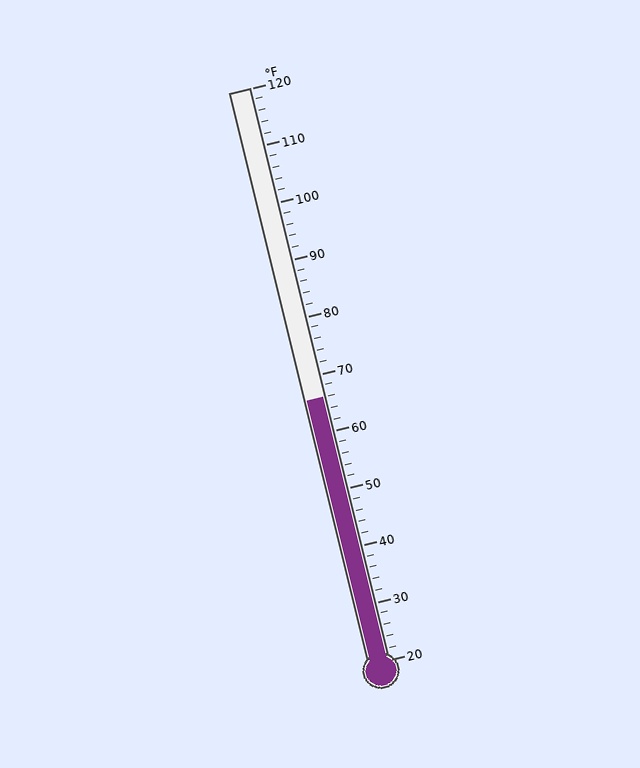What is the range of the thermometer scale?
The thermometer scale ranges from 20°F to 120°F.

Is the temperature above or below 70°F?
The temperature is below 70°F.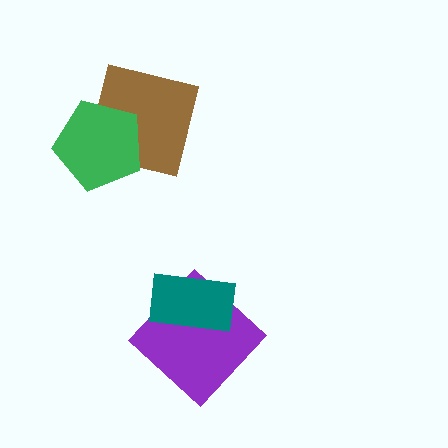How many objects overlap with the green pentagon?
1 object overlaps with the green pentagon.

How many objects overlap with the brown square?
1 object overlaps with the brown square.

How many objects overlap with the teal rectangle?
1 object overlaps with the teal rectangle.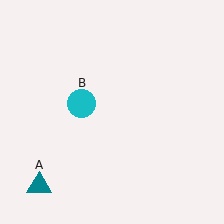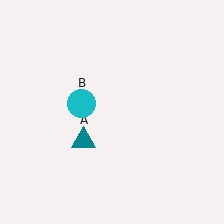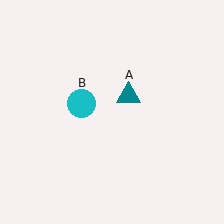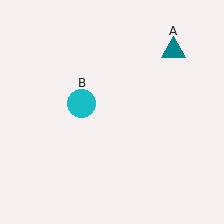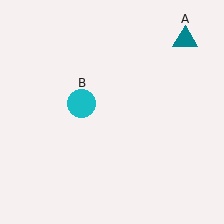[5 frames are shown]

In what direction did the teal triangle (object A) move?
The teal triangle (object A) moved up and to the right.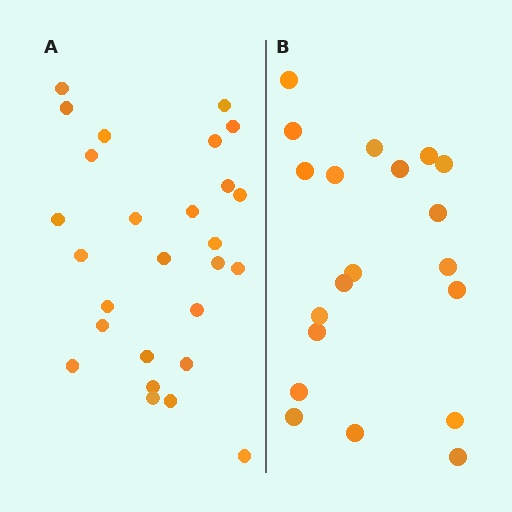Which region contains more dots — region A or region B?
Region A (the left region) has more dots.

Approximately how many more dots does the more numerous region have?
Region A has roughly 8 or so more dots than region B.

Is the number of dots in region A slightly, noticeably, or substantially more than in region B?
Region A has noticeably more, but not dramatically so. The ratio is roughly 1.4 to 1.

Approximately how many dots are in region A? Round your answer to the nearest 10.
About 30 dots. (The exact count is 27, which rounds to 30.)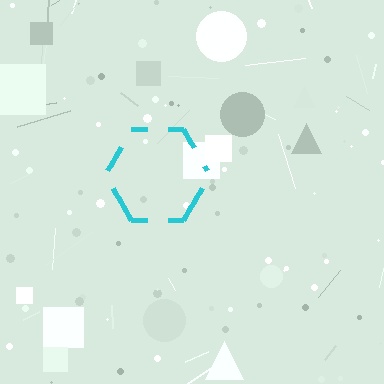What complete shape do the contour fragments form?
The contour fragments form a hexagon.